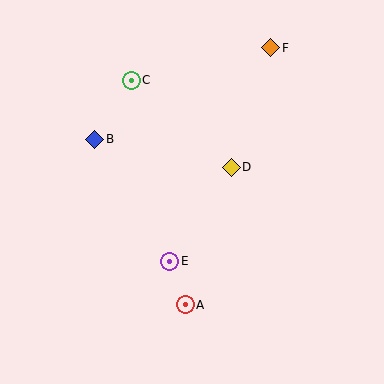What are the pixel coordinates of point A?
Point A is at (185, 305).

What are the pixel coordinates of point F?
Point F is at (271, 48).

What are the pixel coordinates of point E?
Point E is at (170, 261).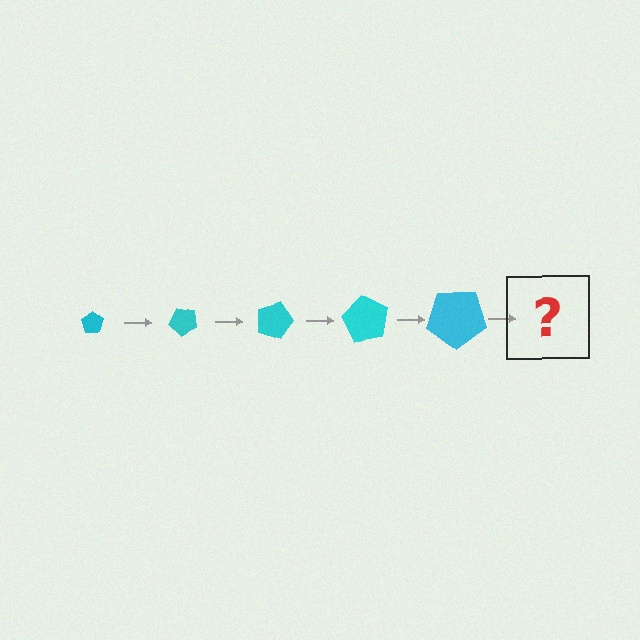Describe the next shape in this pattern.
It should be a pentagon, larger than the previous one and rotated 225 degrees from the start.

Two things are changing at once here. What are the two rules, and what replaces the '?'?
The two rules are that the pentagon grows larger each step and it rotates 45 degrees each step. The '?' should be a pentagon, larger than the previous one and rotated 225 degrees from the start.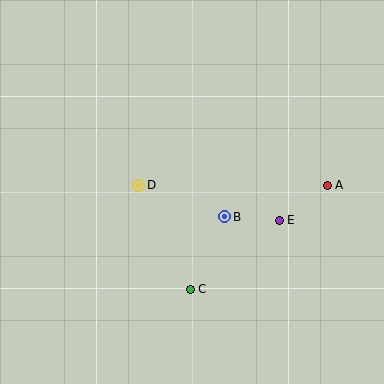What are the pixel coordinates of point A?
Point A is at (327, 185).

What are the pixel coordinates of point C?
Point C is at (190, 289).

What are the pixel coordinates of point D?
Point D is at (139, 186).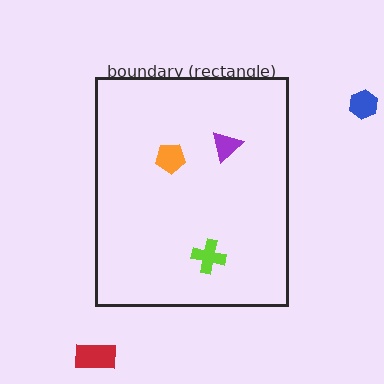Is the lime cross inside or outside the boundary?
Inside.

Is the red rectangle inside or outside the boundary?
Outside.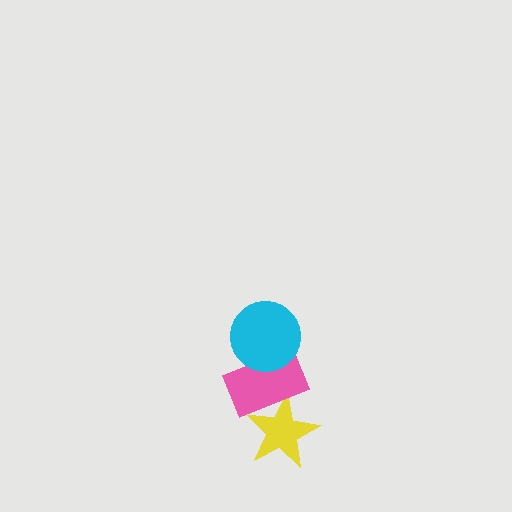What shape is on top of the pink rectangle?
The cyan circle is on top of the pink rectangle.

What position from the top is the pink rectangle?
The pink rectangle is 2nd from the top.